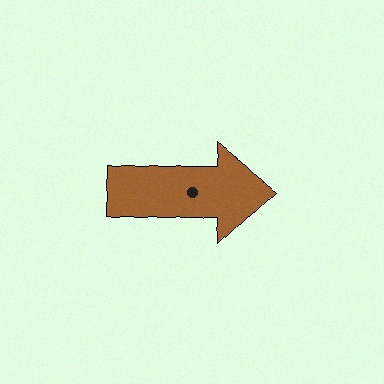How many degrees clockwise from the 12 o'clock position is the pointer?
Approximately 88 degrees.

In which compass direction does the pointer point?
East.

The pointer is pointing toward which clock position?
Roughly 3 o'clock.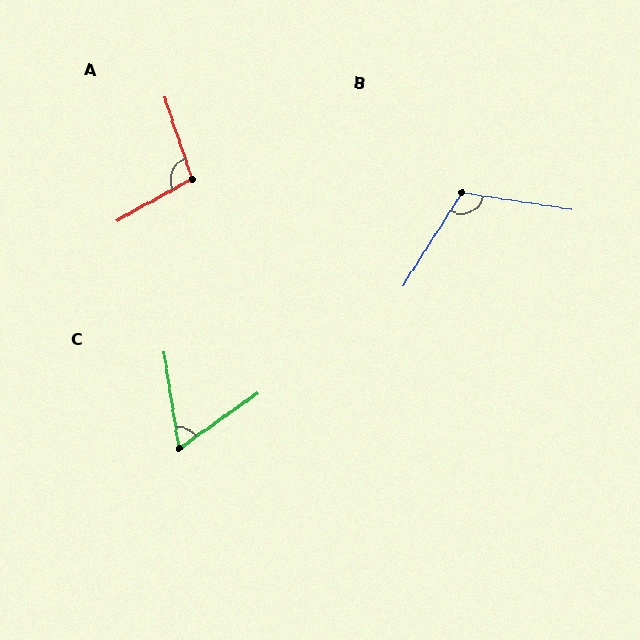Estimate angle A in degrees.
Approximately 100 degrees.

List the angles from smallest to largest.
C (64°), A (100°), B (113°).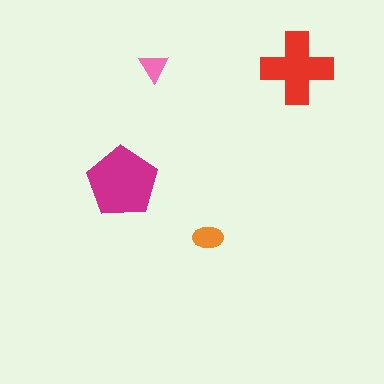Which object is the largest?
The magenta pentagon.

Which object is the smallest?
The pink triangle.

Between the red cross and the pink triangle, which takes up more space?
The red cross.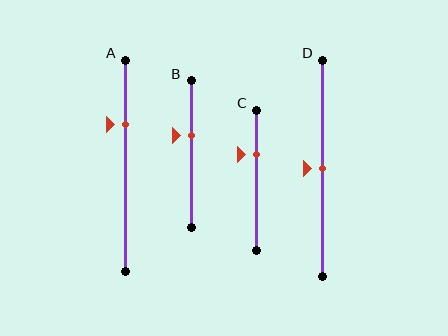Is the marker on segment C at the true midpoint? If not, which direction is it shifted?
No, the marker on segment C is shifted upward by about 19% of the segment length.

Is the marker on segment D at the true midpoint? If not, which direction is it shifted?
Yes, the marker on segment D is at the true midpoint.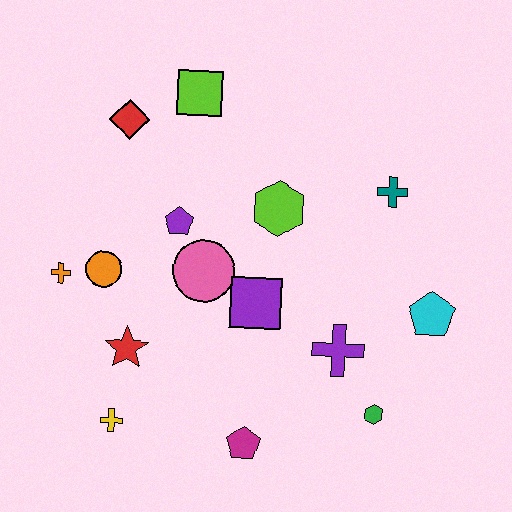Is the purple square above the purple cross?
Yes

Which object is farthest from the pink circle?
The cyan pentagon is farthest from the pink circle.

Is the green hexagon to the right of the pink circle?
Yes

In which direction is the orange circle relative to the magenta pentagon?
The orange circle is above the magenta pentagon.